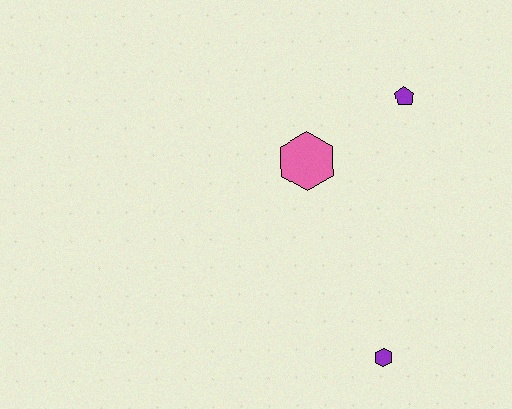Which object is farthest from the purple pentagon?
The purple hexagon is farthest from the purple pentagon.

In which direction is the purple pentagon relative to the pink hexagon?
The purple pentagon is to the right of the pink hexagon.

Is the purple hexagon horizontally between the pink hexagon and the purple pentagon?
Yes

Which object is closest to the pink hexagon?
The purple pentagon is closest to the pink hexagon.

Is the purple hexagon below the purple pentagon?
Yes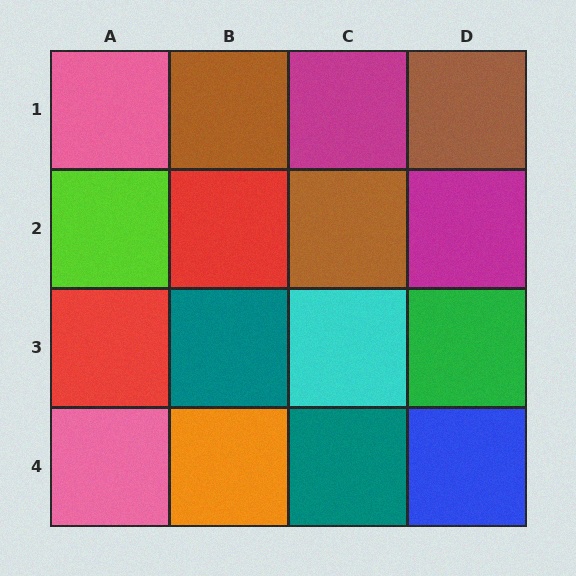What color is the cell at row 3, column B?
Teal.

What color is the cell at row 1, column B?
Brown.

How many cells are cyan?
1 cell is cyan.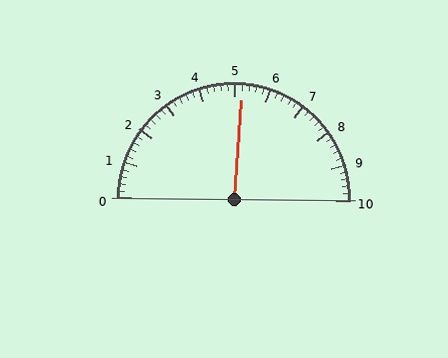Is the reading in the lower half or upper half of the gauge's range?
The reading is in the upper half of the range (0 to 10).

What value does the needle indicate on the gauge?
The needle indicates approximately 5.2.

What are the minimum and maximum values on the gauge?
The gauge ranges from 0 to 10.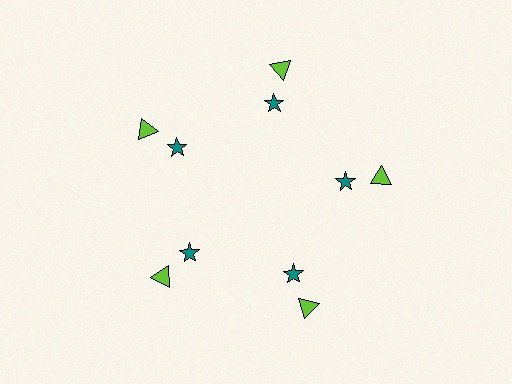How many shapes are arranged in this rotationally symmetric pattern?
There are 10 shapes, arranged in 5 groups of 2.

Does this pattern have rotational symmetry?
Yes, this pattern has 5-fold rotational symmetry. It looks the same after rotating 72 degrees around the center.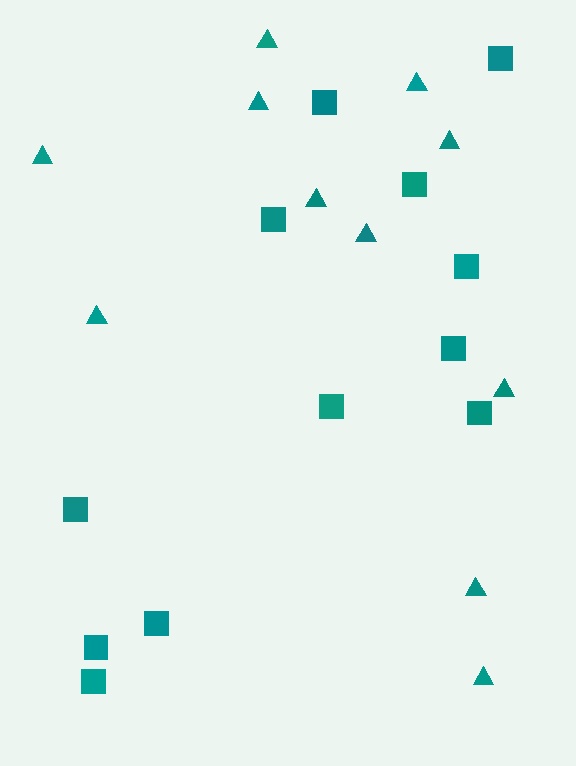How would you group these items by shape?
There are 2 groups: one group of squares (12) and one group of triangles (11).